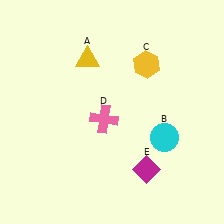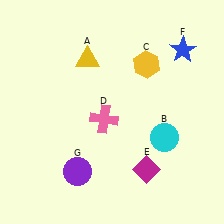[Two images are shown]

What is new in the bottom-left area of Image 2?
A purple circle (G) was added in the bottom-left area of Image 2.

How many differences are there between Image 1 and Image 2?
There are 2 differences between the two images.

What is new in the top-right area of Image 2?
A blue star (F) was added in the top-right area of Image 2.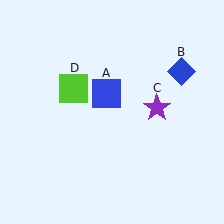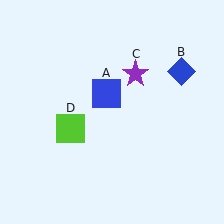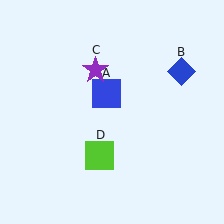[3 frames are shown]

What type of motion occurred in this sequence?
The purple star (object C), lime square (object D) rotated counterclockwise around the center of the scene.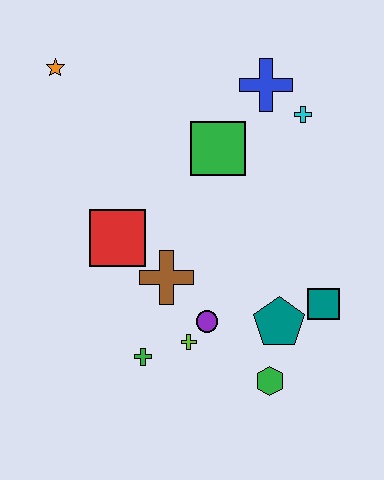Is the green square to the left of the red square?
No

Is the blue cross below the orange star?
Yes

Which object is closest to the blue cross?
The cyan cross is closest to the blue cross.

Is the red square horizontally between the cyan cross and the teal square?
No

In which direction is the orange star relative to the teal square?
The orange star is to the left of the teal square.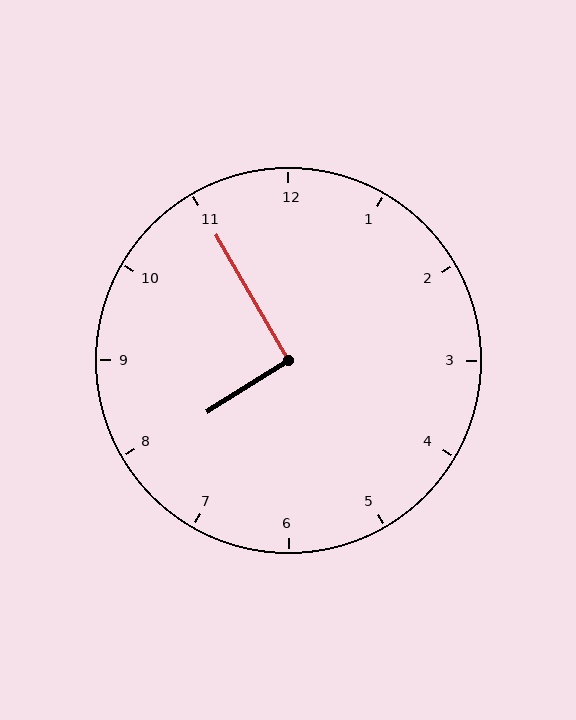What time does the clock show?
7:55.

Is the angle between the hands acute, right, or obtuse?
It is right.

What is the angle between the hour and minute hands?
Approximately 92 degrees.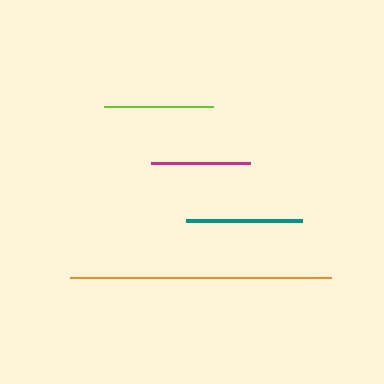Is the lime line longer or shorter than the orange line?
The orange line is longer than the lime line.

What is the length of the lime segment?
The lime segment is approximately 109 pixels long.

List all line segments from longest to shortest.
From longest to shortest: orange, teal, lime, magenta.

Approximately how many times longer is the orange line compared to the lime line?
The orange line is approximately 2.4 times the length of the lime line.